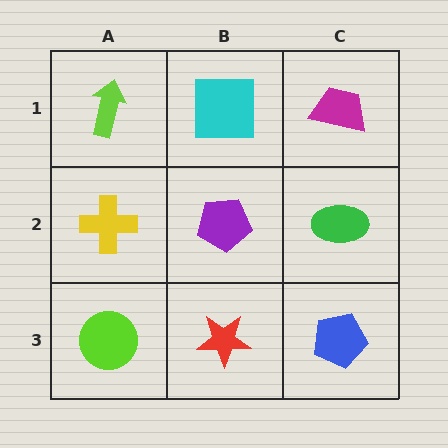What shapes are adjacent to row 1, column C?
A green ellipse (row 2, column C), a cyan square (row 1, column B).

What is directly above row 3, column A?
A yellow cross.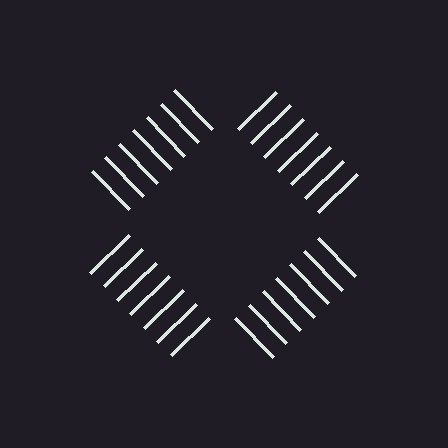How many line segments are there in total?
28 — 7 along each of the 4 edges.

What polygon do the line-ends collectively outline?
An illusory square — the line segments terminate on its edges but no continuous stroke is drawn.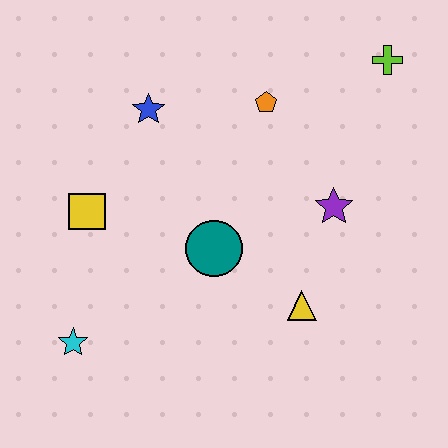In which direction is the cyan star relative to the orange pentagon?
The cyan star is below the orange pentagon.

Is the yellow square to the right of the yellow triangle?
No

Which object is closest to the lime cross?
The orange pentagon is closest to the lime cross.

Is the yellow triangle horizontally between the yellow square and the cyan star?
No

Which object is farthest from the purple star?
The cyan star is farthest from the purple star.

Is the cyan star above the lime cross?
No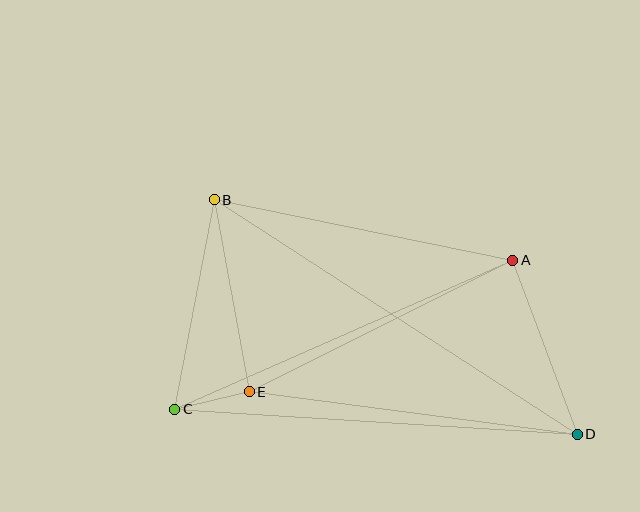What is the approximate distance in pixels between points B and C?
The distance between B and C is approximately 213 pixels.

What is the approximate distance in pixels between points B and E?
The distance between B and E is approximately 195 pixels.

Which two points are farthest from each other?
Points B and D are farthest from each other.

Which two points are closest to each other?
Points C and E are closest to each other.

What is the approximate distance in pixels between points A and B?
The distance between A and B is approximately 305 pixels.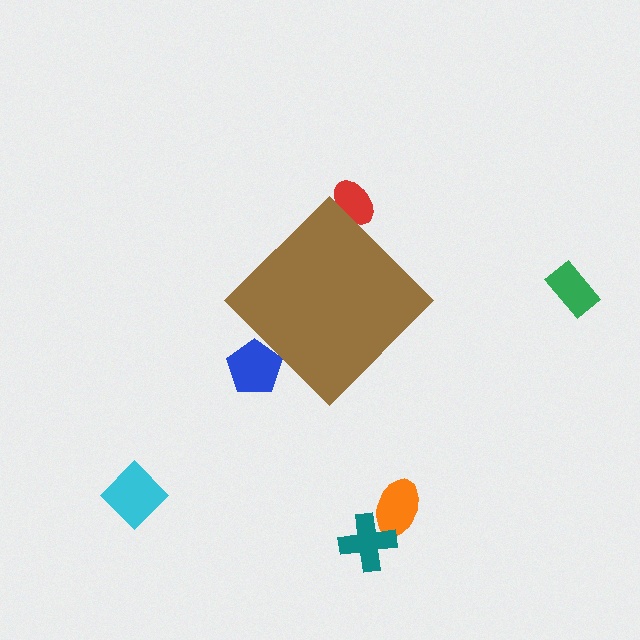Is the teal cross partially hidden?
No, the teal cross is fully visible.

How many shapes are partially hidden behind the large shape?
2 shapes are partially hidden.